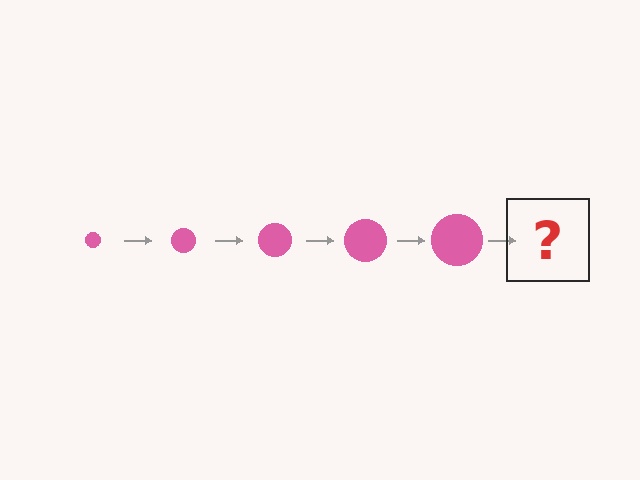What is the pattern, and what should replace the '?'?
The pattern is that the circle gets progressively larger each step. The '?' should be a pink circle, larger than the previous one.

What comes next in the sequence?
The next element should be a pink circle, larger than the previous one.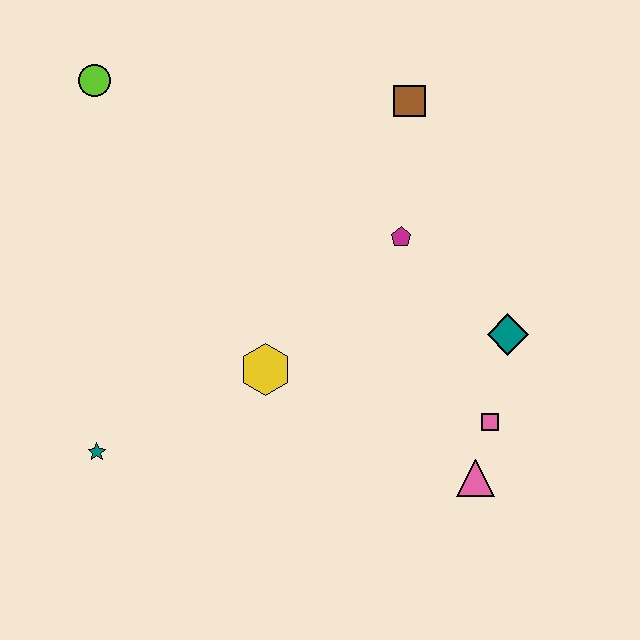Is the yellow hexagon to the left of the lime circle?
No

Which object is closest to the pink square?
The pink triangle is closest to the pink square.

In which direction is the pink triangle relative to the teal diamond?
The pink triangle is below the teal diamond.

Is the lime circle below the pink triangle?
No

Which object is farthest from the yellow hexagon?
The lime circle is farthest from the yellow hexagon.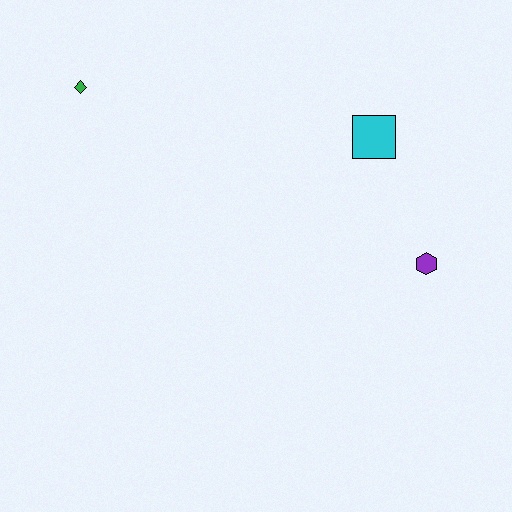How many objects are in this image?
There are 3 objects.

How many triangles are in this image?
There are no triangles.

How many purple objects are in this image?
There is 1 purple object.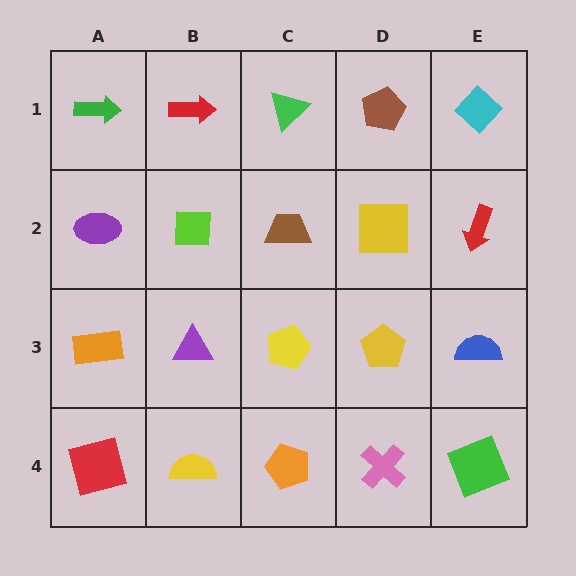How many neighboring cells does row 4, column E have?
2.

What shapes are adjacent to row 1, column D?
A yellow square (row 2, column D), a green triangle (row 1, column C), a cyan diamond (row 1, column E).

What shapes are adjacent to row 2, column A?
A green arrow (row 1, column A), an orange rectangle (row 3, column A), a lime square (row 2, column B).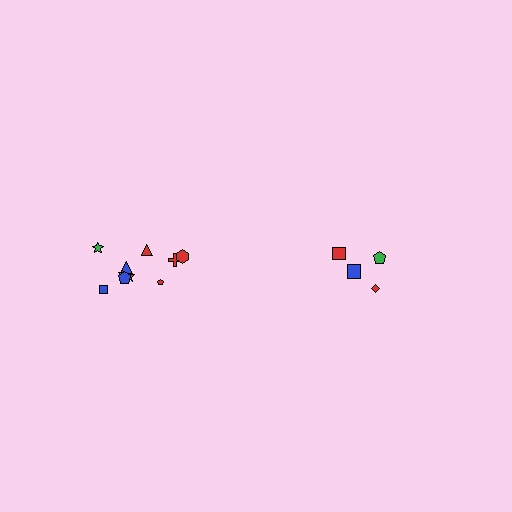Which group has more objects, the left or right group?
The left group.